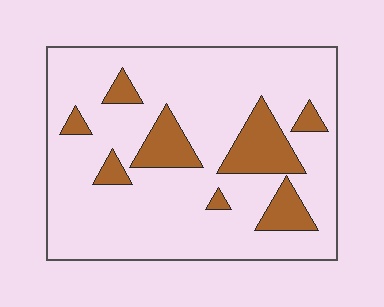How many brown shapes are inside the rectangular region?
8.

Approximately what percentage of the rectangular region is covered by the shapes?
Approximately 20%.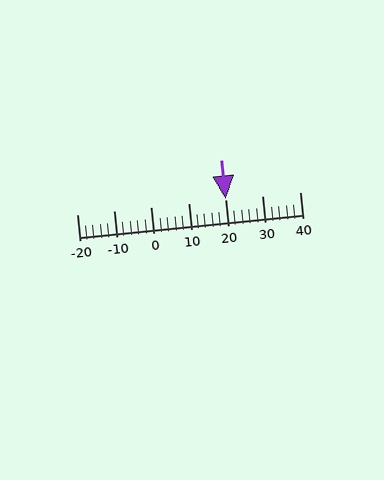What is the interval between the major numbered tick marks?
The major tick marks are spaced 10 units apart.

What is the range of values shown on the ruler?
The ruler shows values from -20 to 40.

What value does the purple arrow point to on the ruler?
The purple arrow points to approximately 20.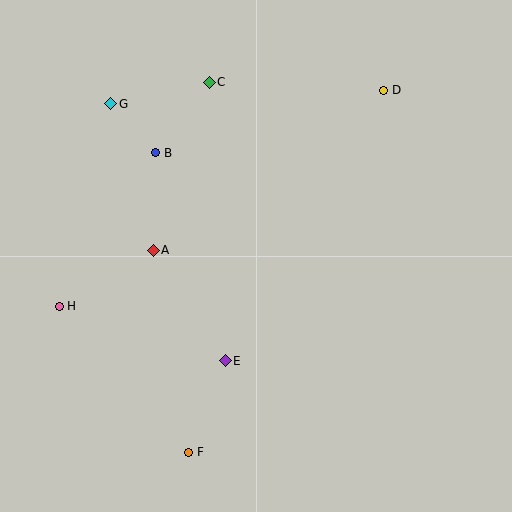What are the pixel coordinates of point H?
Point H is at (59, 306).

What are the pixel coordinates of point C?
Point C is at (209, 82).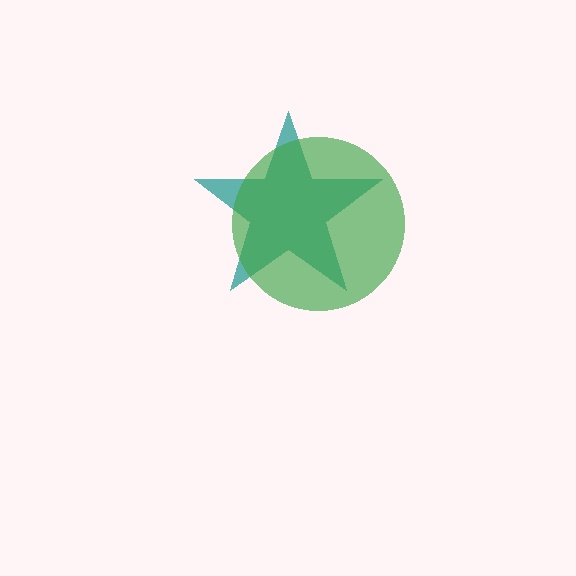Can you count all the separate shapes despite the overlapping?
Yes, there are 2 separate shapes.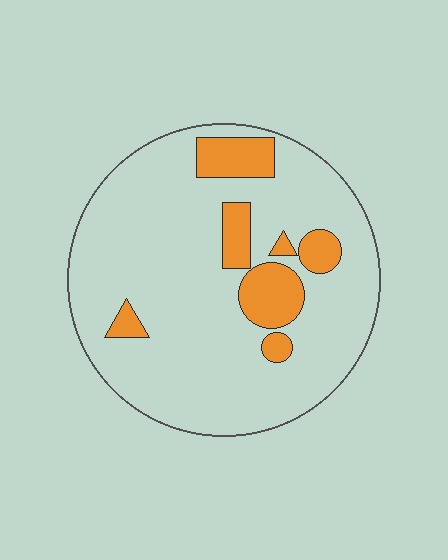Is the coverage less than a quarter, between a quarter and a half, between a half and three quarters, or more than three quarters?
Less than a quarter.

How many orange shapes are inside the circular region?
7.